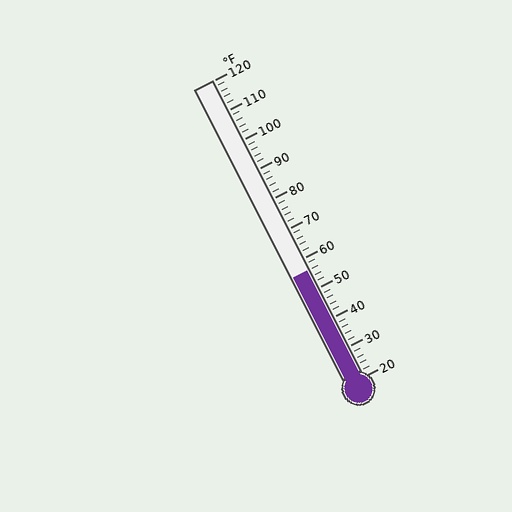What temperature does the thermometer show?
The thermometer shows approximately 56°F.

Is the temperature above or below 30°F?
The temperature is above 30°F.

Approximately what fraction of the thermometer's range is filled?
The thermometer is filled to approximately 35% of its range.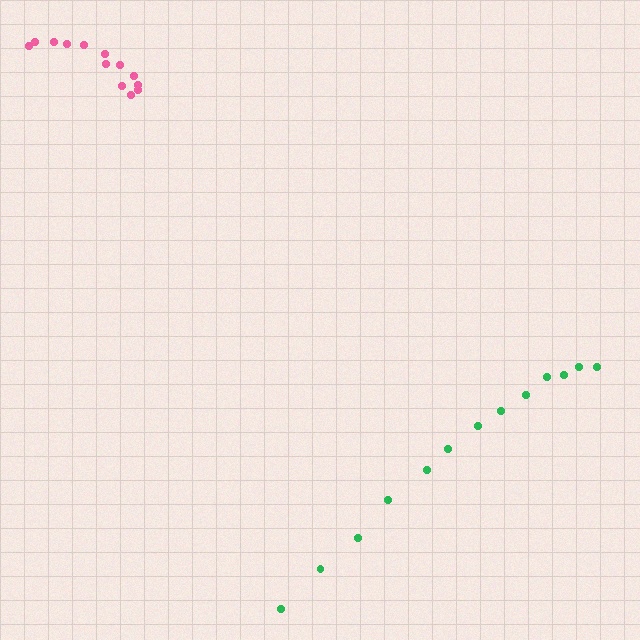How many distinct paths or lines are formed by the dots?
There are 2 distinct paths.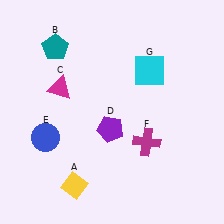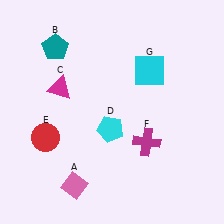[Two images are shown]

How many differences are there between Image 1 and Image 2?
There are 3 differences between the two images.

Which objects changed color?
A changed from yellow to pink. D changed from purple to cyan. E changed from blue to red.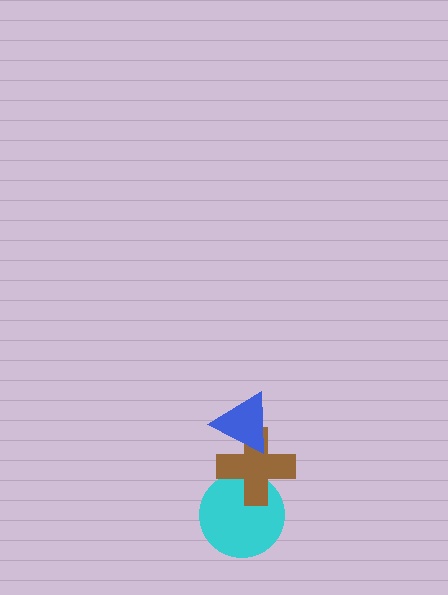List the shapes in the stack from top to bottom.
From top to bottom: the blue triangle, the brown cross, the cyan circle.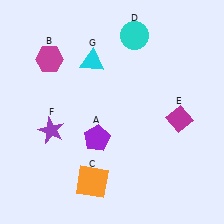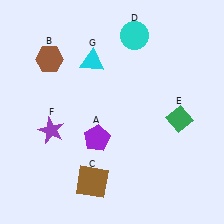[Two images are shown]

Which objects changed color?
B changed from magenta to brown. C changed from orange to brown. E changed from magenta to green.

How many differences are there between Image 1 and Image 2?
There are 3 differences between the two images.